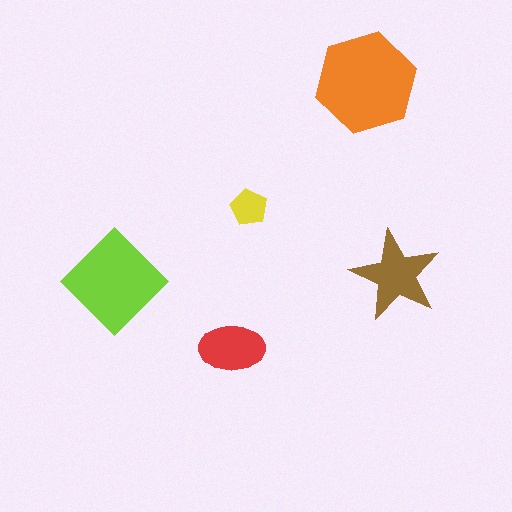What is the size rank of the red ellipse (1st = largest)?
4th.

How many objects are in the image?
There are 5 objects in the image.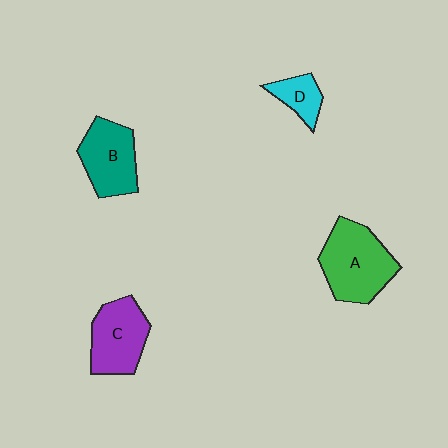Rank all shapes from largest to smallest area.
From largest to smallest: A (green), C (purple), B (teal), D (cyan).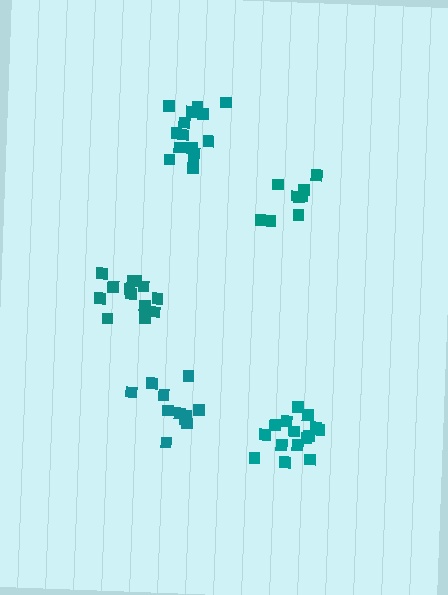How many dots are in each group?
Group 1: 11 dots, Group 2: 9 dots, Group 3: 15 dots, Group 4: 15 dots, Group 5: 15 dots (65 total).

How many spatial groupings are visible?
There are 5 spatial groupings.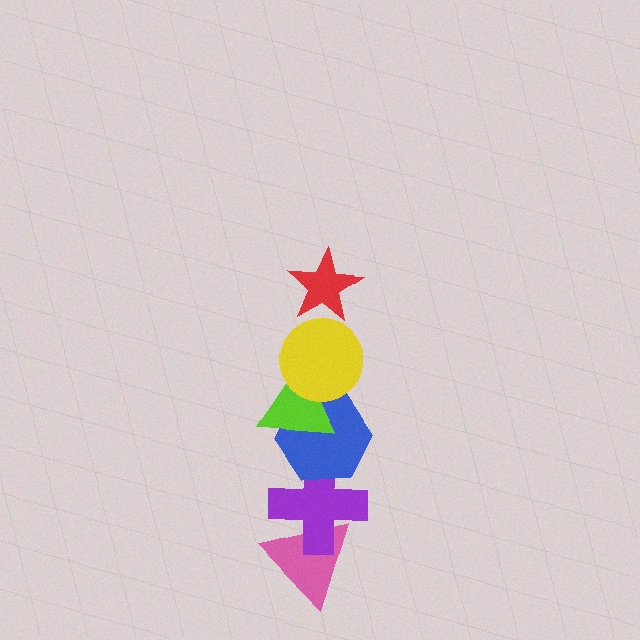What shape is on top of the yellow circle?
The red star is on top of the yellow circle.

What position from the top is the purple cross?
The purple cross is 5th from the top.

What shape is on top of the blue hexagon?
The lime triangle is on top of the blue hexagon.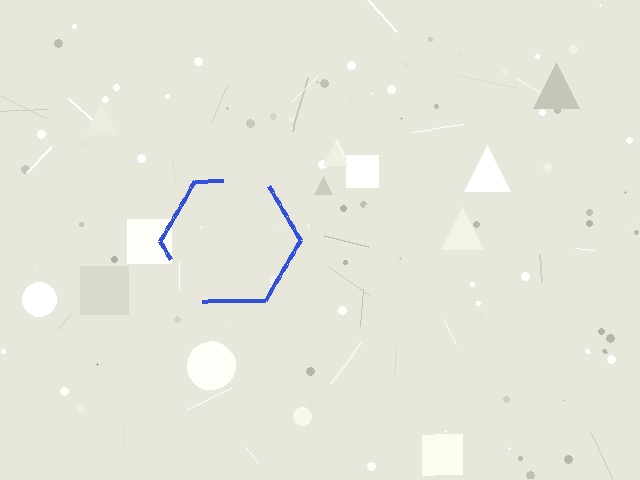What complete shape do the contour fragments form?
The contour fragments form a hexagon.